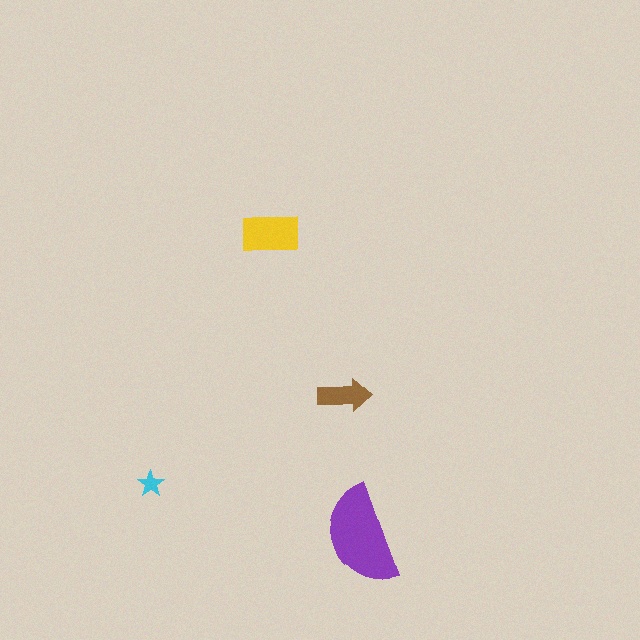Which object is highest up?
The yellow rectangle is topmost.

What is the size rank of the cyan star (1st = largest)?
4th.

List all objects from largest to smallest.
The purple semicircle, the yellow rectangle, the brown arrow, the cyan star.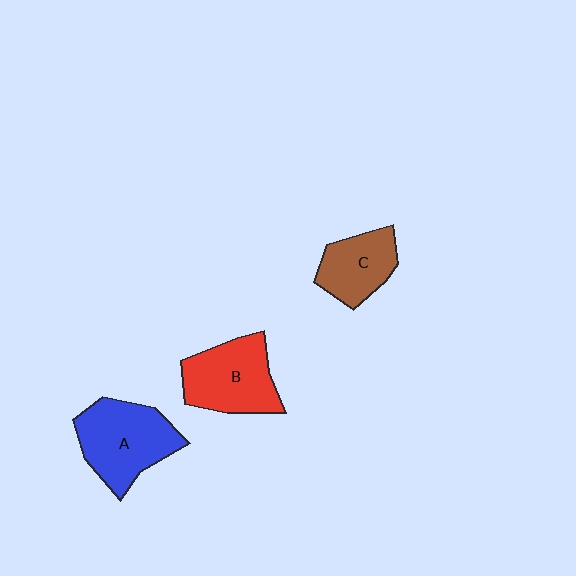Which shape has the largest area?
Shape A (blue).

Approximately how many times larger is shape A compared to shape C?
Approximately 1.5 times.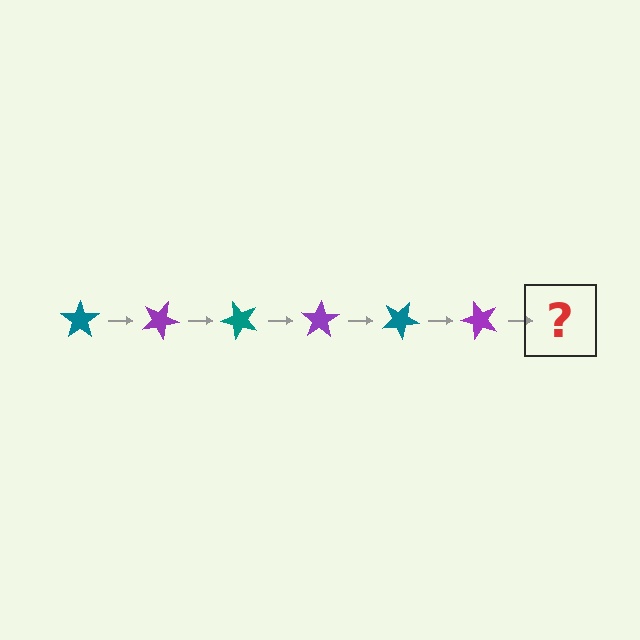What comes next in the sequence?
The next element should be a teal star, rotated 150 degrees from the start.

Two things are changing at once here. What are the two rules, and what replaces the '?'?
The two rules are that it rotates 25 degrees each step and the color cycles through teal and purple. The '?' should be a teal star, rotated 150 degrees from the start.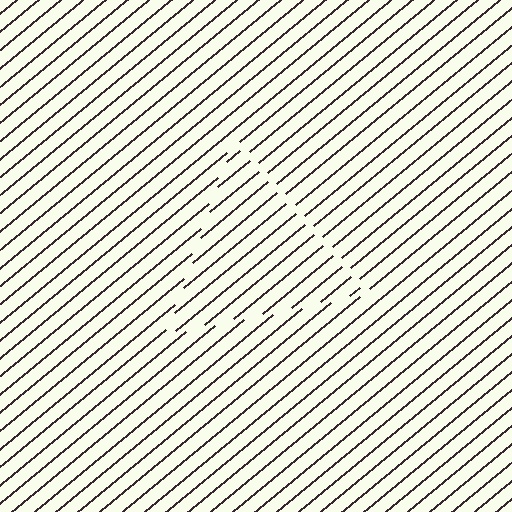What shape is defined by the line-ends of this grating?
An illusory triangle. The interior of the shape contains the same grating, shifted by half a period — the contour is defined by the phase discontinuity where line-ends from the inner and outer gratings abut.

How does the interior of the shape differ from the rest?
The interior of the shape contains the same grating, shifted by half a period — the contour is defined by the phase discontinuity where line-ends from the inner and outer gratings abut.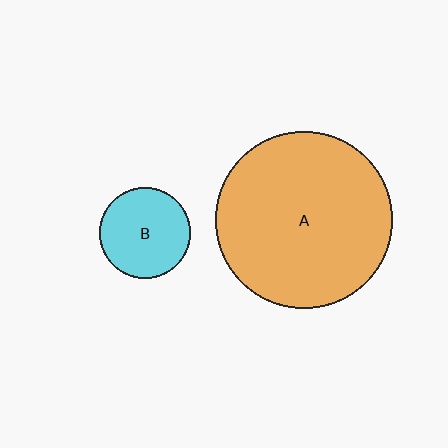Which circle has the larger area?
Circle A (orange).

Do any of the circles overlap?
No, none of the circles overlap.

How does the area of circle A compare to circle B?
Approximately 3.8 times.